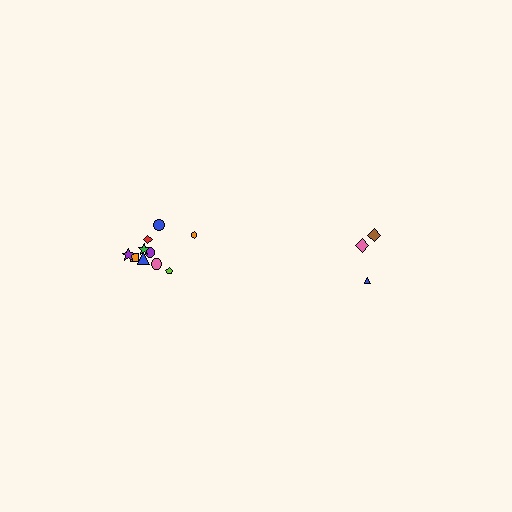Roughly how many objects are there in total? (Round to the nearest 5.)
Roughly 15 objects in total.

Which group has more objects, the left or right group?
The left group.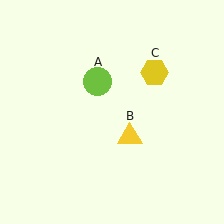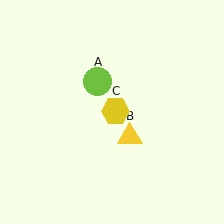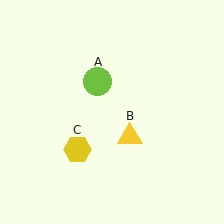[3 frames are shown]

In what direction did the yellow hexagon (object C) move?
The yellow hexagon (object C) moved down and to the left.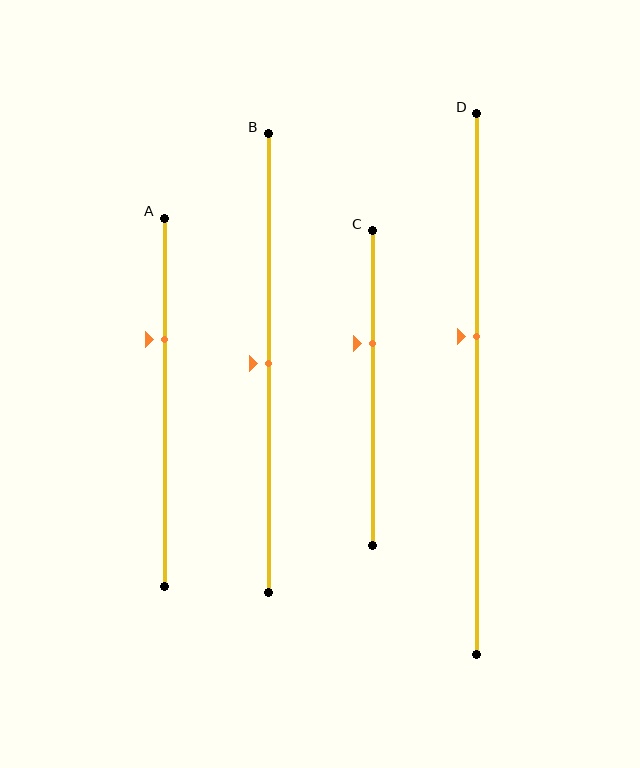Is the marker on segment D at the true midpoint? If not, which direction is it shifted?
No, the marker on segment D is shifted upward by about 9% of the segment length.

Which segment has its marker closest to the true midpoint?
Segment B has its marker closest to the true midpoint.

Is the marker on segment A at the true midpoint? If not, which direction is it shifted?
No, the marker on segment A is shifted upward by about 17% of the segment length.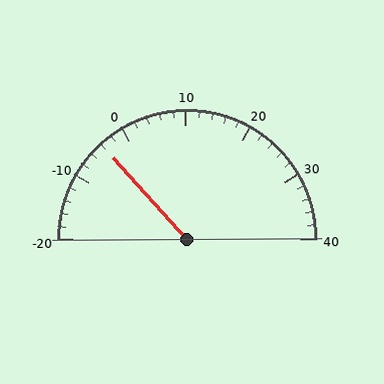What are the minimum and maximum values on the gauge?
The gauge ranges from -20 to 40.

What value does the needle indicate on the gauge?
The needle indicates approximately -4.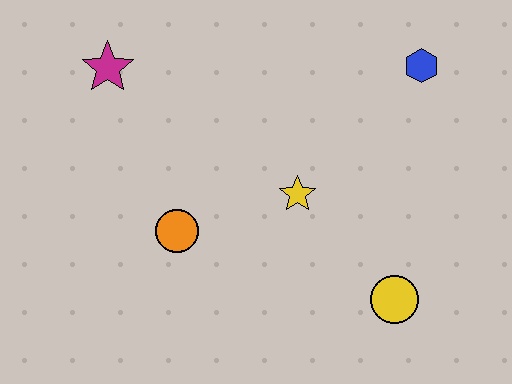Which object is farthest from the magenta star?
The yellow circle is farthest from the magenta star.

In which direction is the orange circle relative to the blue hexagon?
The orange circle is to the left of the blue hexagon.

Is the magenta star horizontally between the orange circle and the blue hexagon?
No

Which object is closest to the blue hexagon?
The yellow star is closest to the blue hexagon.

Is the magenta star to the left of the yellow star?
Yes